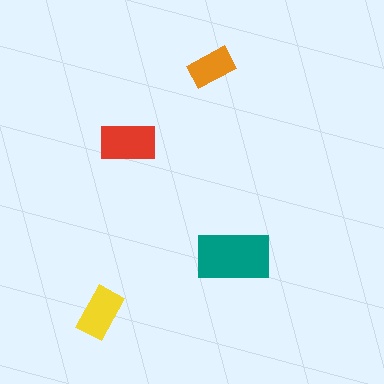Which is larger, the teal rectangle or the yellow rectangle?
The teal one.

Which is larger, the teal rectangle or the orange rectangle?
The teal one.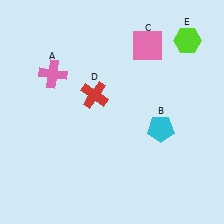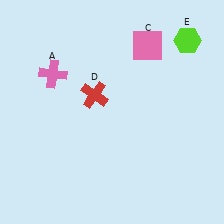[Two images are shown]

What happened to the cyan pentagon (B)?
The cyan pentagon (B) was removed in Image 2. It was in the bottom-right area of Image 1.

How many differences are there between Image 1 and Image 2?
There is 1 difference between the two images.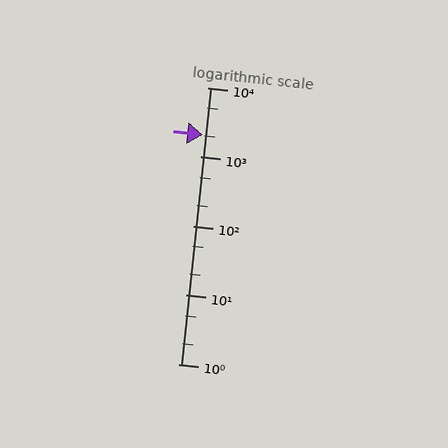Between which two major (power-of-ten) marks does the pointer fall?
The pointer is between 1000 and 10000.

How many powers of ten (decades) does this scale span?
The scale spans 4 decades, from 1 to 10000.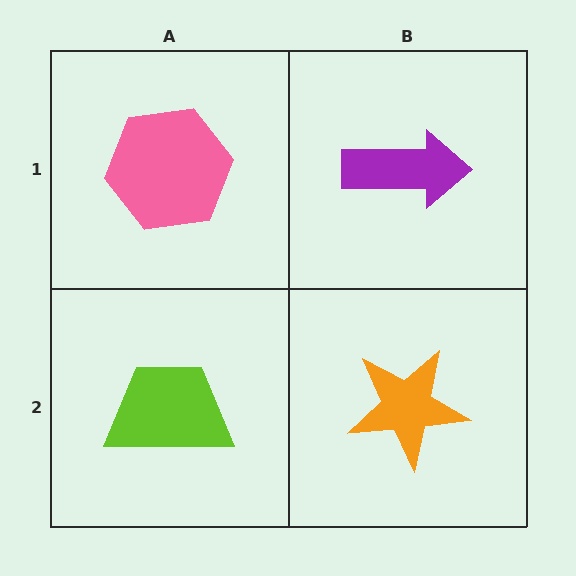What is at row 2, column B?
An orange star.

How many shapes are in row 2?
2 shapes.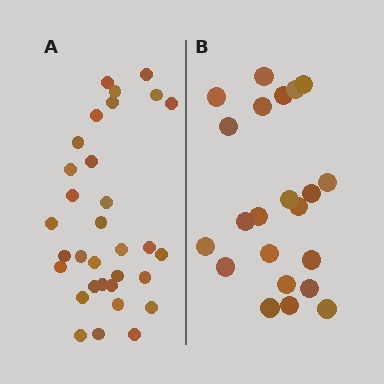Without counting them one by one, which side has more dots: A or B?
Region A (the left region) has more dots.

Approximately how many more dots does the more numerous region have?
Region A has roughly 10 or so more dots than region B.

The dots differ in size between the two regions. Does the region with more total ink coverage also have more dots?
No. Region B has more total ink coverage because its dots are larger, but region A actually contains more individual dots. Total area can be misleading — the number of items is what matters here.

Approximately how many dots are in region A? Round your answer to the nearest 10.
About 30 dots. (The exact count is 32, which rounds to 30.)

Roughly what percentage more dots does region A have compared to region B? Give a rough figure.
About 45% more.